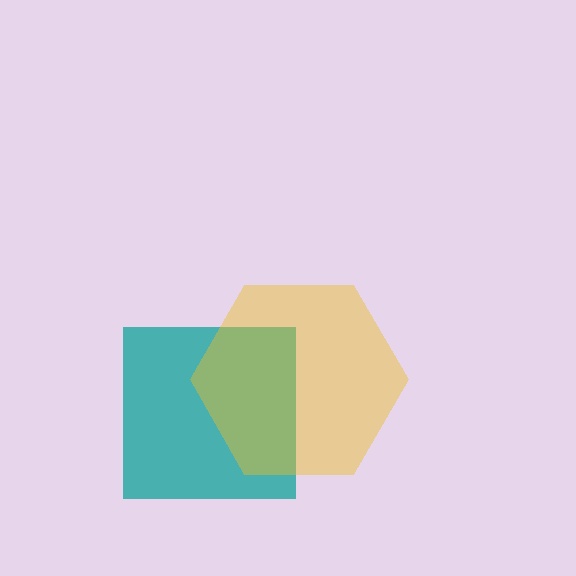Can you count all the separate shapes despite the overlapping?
Yes, there are 2 separate shapes.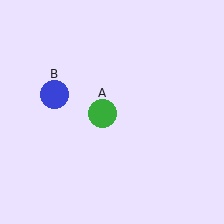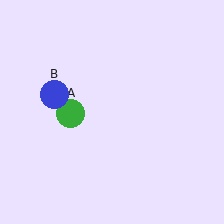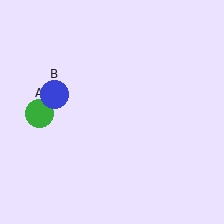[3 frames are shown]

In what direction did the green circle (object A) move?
The green circle (object A) moved left.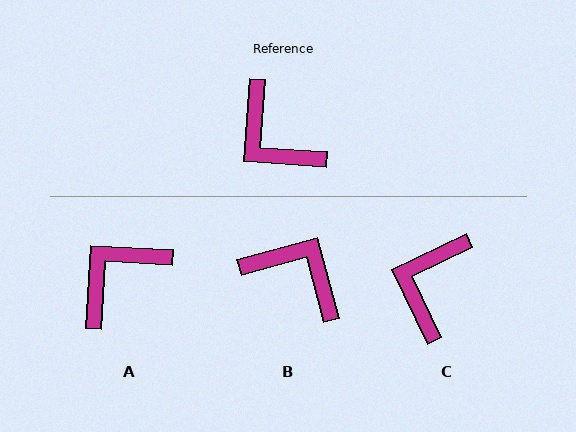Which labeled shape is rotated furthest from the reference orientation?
B, about 161 degrees away.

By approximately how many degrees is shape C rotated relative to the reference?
Approximately 60 degrees clockwise.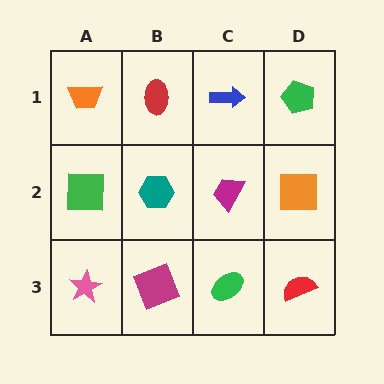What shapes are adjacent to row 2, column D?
A green pentagon (row 1, column D), a red semicircle (row 3, column D), a magenta trapezoid (row 2, column C).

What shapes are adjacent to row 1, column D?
An orange square (row 2, column D), a blue arrow (row 1, column C).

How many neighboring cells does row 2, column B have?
4.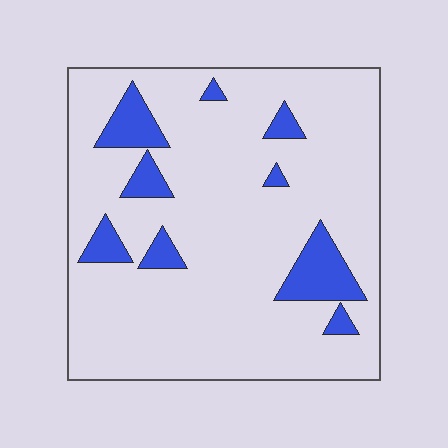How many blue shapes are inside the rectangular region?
9.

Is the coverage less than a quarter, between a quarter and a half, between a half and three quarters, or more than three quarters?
Less than a quarter.